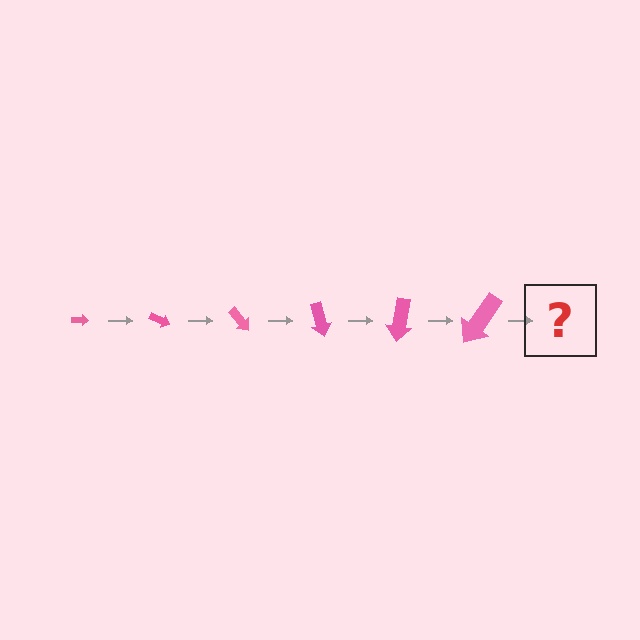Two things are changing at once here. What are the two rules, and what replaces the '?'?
The two rules are that the arrow grows larger each step and it rotates 25 degrees each step. The '?' should be an arrow, larger than the previous one and rotated 150 degrees from the start.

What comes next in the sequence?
The next element should be an arrow, larger than the previous one and rotated 150 degrees from the start.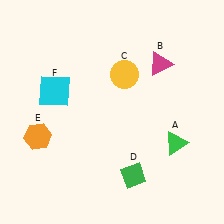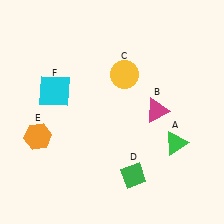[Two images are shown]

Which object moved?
The magenta triangle (B) moved down.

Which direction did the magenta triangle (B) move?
The magenta triangle (B) moved down.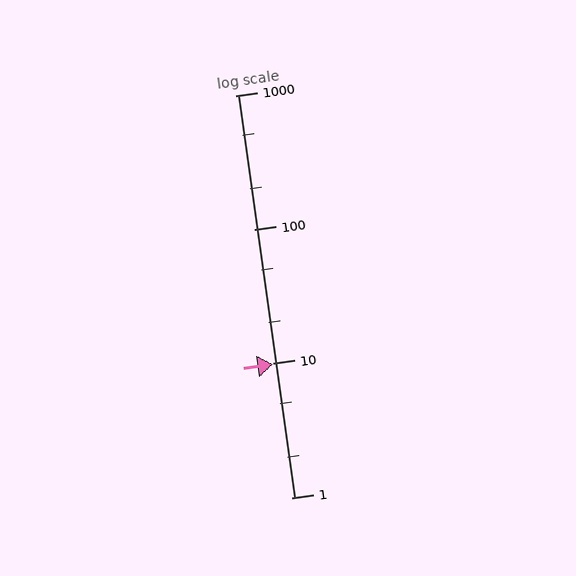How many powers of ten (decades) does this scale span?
The scale spans 3 decades, from 1 to 1000.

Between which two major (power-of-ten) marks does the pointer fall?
The pointer is between 1 and 10.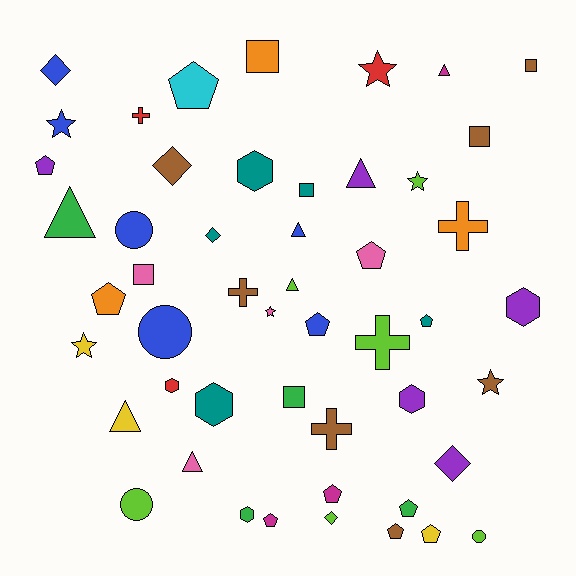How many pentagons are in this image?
There are 11 pentagons.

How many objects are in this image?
There are 50 objects.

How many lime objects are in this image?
There are 6 lime objects.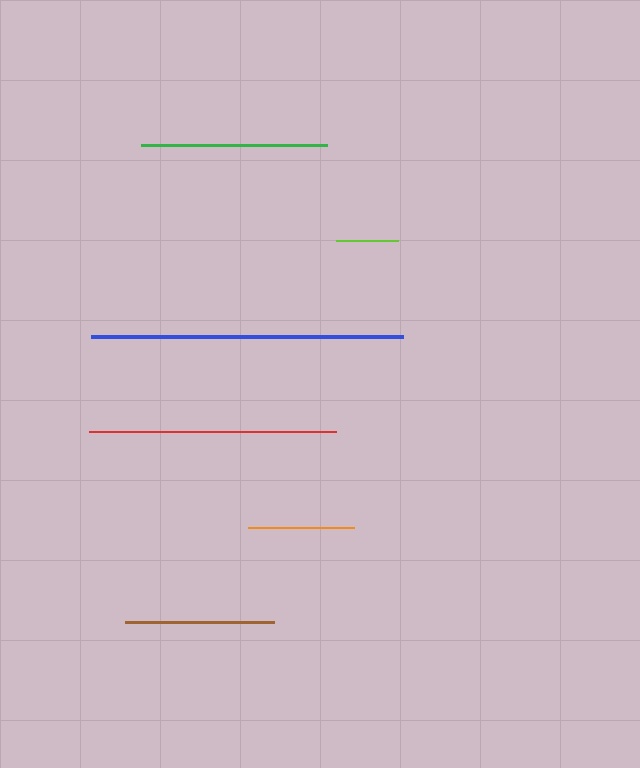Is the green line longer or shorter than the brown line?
The green line is longer than the brown line.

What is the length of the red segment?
The red segment is approximately 247 pixels long.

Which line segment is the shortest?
The lime line is the shortest at approximately 62 pixels.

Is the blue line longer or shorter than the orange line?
The blue line is longer than the orange line.